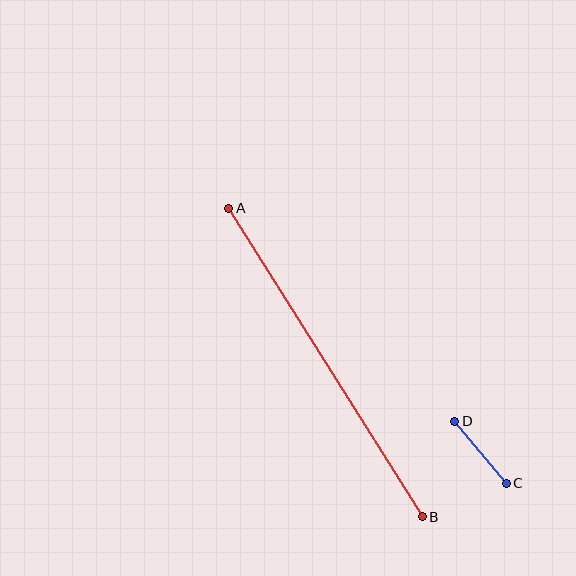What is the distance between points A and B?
The distance is approximately 364 pixels.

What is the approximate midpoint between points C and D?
The midpoint is at approximately (481, 452) pixels.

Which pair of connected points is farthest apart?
Points A and B are farthest apart.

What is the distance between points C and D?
The distance is approximately 81 pixels.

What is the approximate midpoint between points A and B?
The midpoint is at approximately (325, 362) pixels.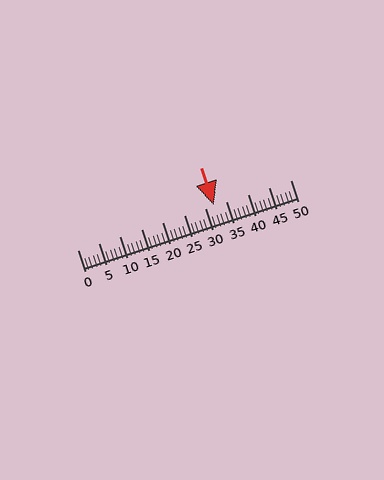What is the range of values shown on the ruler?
The ruler shows values from 0 to 50.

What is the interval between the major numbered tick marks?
The major tick marks are spaced 5 units apart.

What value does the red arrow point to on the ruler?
The red arrow points to approximately 32.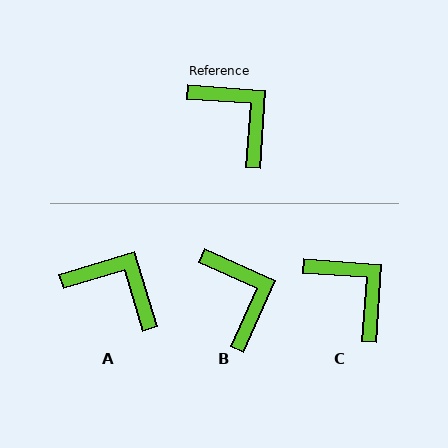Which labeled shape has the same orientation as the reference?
C.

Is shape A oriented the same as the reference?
No, it is off by about 21 degrees.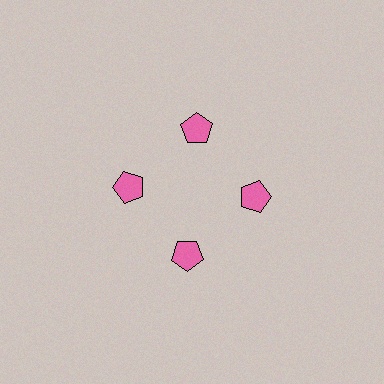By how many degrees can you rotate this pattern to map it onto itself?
The pattern maps onto itself every 90 degrees of rotation.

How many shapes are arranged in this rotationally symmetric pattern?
There are 4 shapes, arranged in 4 groups of 1.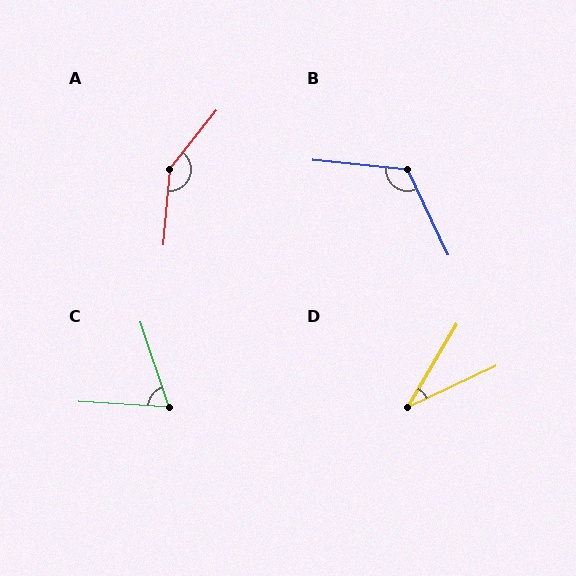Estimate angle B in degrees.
Approximately 121 degrees.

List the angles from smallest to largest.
D (35°), C (68°), B (121°), A (146°).